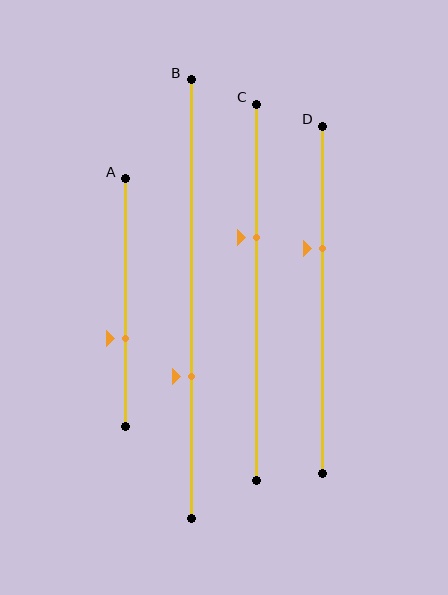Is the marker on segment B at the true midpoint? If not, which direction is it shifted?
No, the marker on segment B is shifted downward by about 18% of the segment length.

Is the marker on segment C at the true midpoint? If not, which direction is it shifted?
No, the marker on segment C is shifted upward by about 15% of the segment length.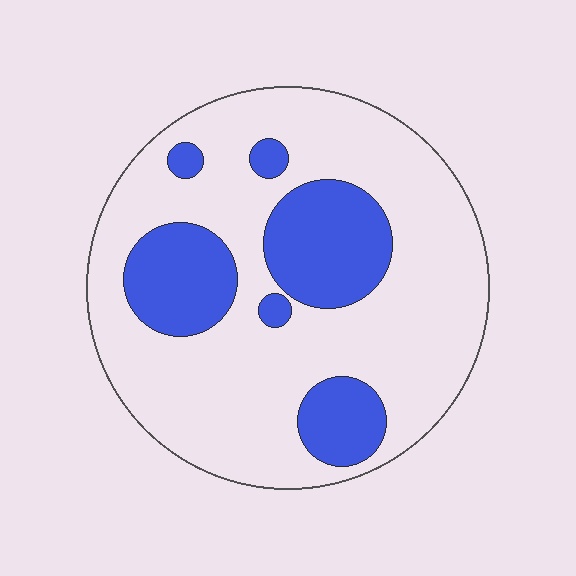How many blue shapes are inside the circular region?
6.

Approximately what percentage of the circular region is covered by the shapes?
Approximately 25%.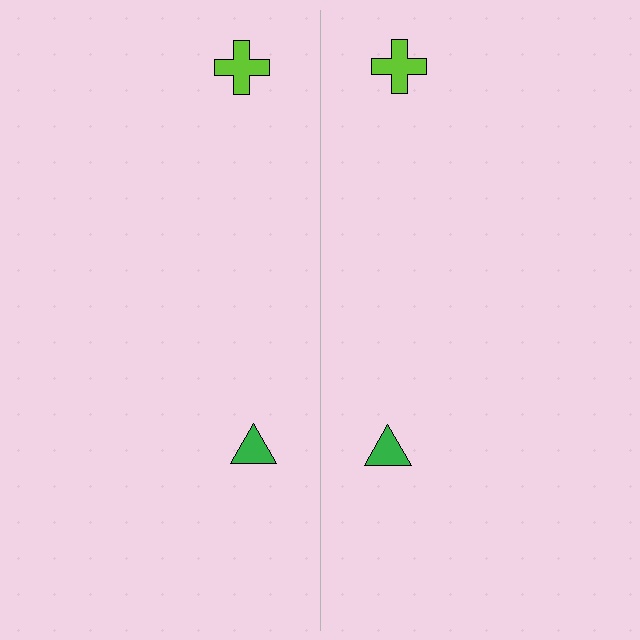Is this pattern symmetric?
Yes, this pattern has bilateral (reflection) symmetry.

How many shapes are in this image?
There are 4 shapes in this image.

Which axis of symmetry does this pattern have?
The pattern has a vertical axis of symmetry running through the center of the image.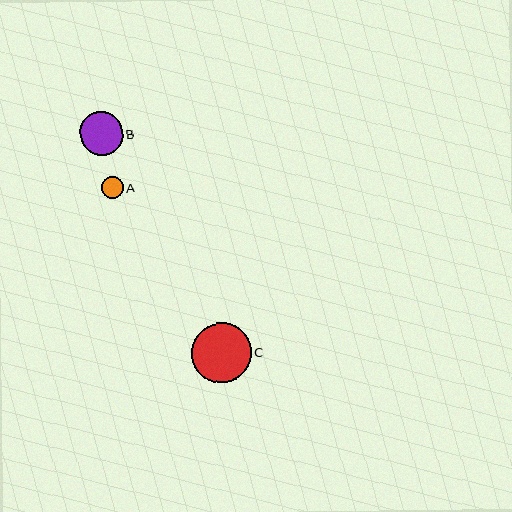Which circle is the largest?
Circle C is the largest with a size of approximately 60 pixels.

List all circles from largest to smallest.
From largest to smallest: C, B, A.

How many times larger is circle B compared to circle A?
Circle B is approximately 1.9 times the size of circle A.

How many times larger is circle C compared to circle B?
Circle C is approximately 1.4 times the size of circle B.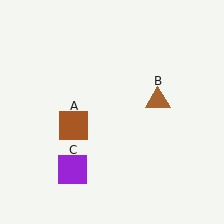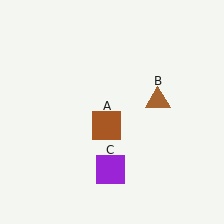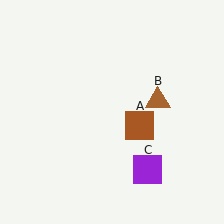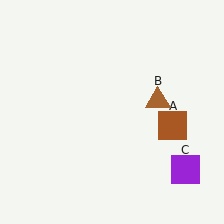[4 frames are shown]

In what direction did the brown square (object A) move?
The brown square (object A) moved right.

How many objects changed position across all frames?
2 objects changed position: brown square (object A), purple square (object C).